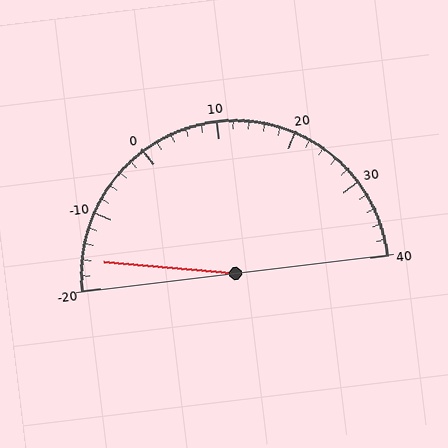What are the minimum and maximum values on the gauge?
The gauge ranges from -20 to 40.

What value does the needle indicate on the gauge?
The needle indicates approximately -16.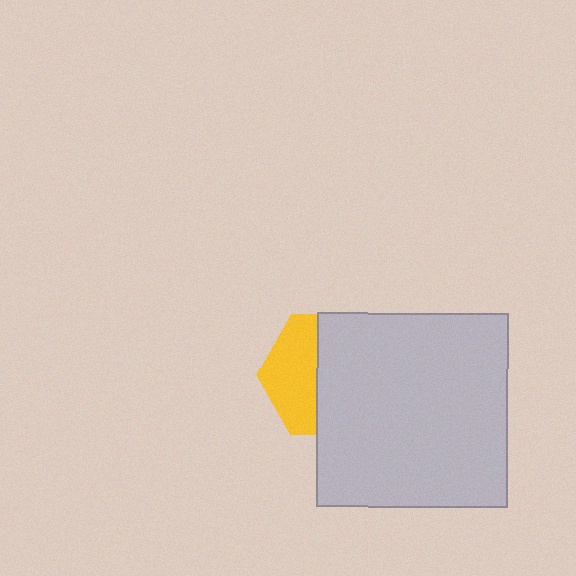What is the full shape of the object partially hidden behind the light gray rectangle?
The partially hidden object is a yellow hexagon.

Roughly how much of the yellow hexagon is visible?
A small part of it is visible (roughly 42%).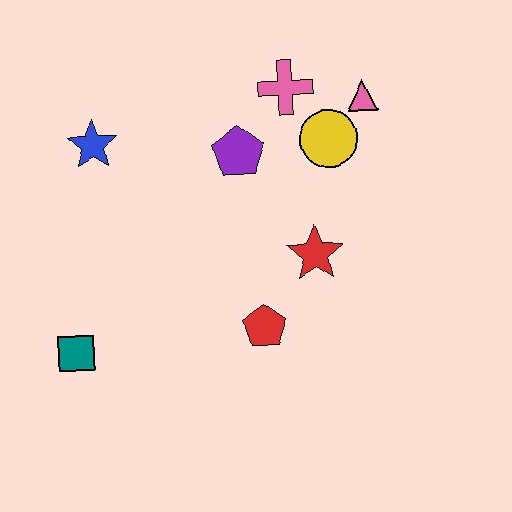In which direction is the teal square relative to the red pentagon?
The teal square is to the left of the red pentagon.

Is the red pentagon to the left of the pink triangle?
Yes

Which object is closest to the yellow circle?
The pink triangle is closest to the yellow circle.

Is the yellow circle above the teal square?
Yes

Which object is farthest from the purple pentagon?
The teal square is farthest from the purple pentagon.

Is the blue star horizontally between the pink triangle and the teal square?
Yes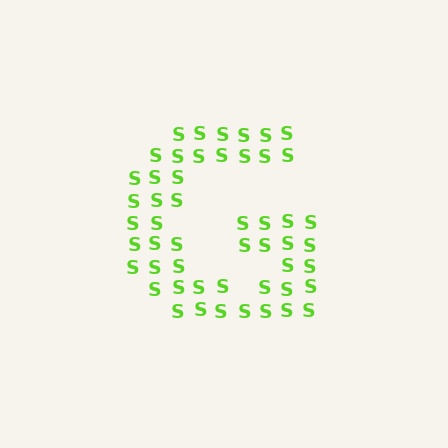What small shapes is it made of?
It is made of small letter S's.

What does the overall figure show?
The overall figure shows the letter G.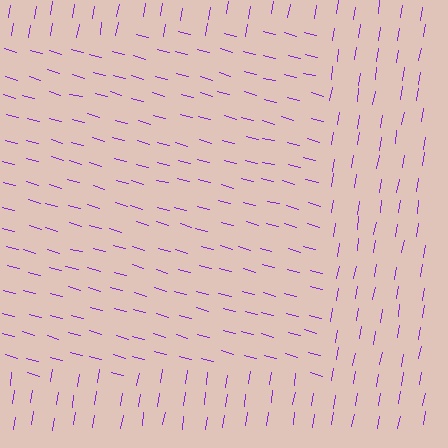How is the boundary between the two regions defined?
The boundary is defined purely by a change in line orientation (approximately 84 degrees difference). All lines are the same color and thickness.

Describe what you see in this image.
The image is filled with small purple line segments. A rectangle region in the image has lines oriented differently from the surrounding lines, creating a visible texture boundary.